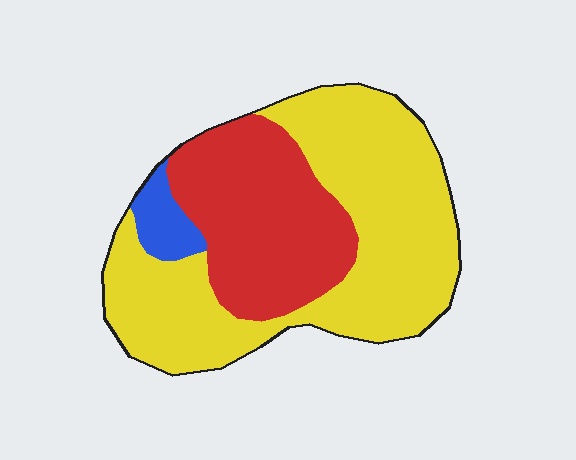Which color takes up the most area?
Yellow, at roughly 60%.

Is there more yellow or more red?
Yellow.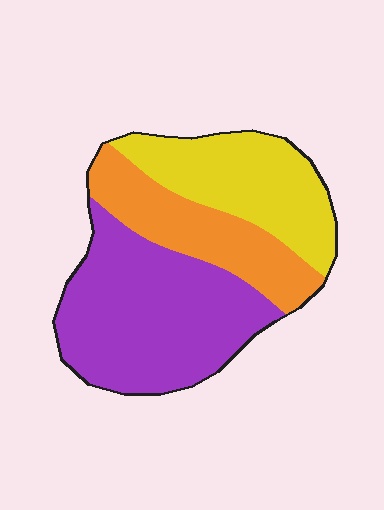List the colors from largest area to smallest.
From largest to smallest: purple, yellow, orange.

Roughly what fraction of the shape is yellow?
Yellow covers 29% of the shape.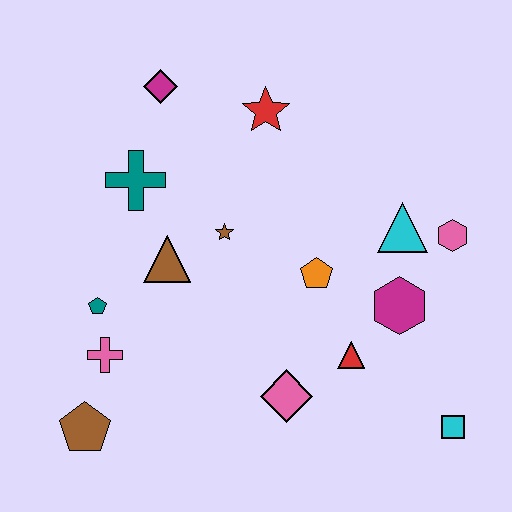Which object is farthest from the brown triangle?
The cyan square is farthest from the brown triangle.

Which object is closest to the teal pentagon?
The pink cross is closest to the teal pentagon.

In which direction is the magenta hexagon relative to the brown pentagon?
The magenta hexagon is to the right of the brown pentagon.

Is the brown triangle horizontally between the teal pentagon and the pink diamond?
Yes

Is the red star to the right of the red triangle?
No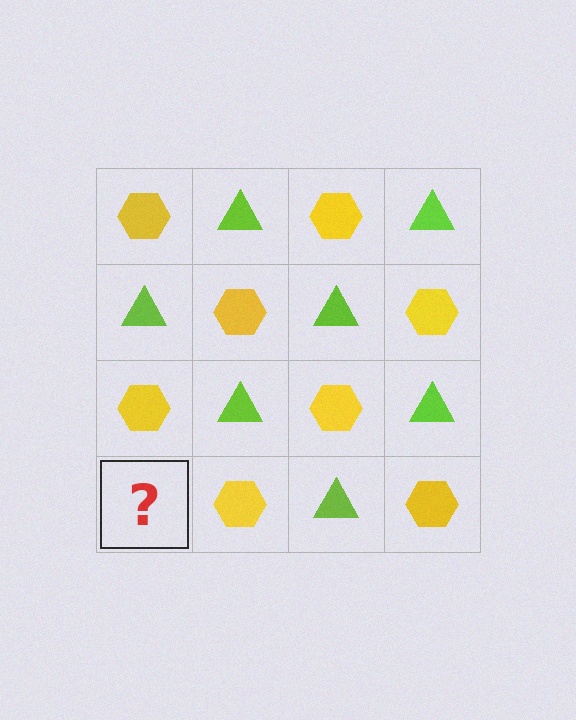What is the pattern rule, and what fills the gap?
The rule is that it alternates yellow hexagon and lime triangle in a checkerboard pattern. The gap should be filled with a lime triangle.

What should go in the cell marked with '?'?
The missing cell should contain a lime triangle.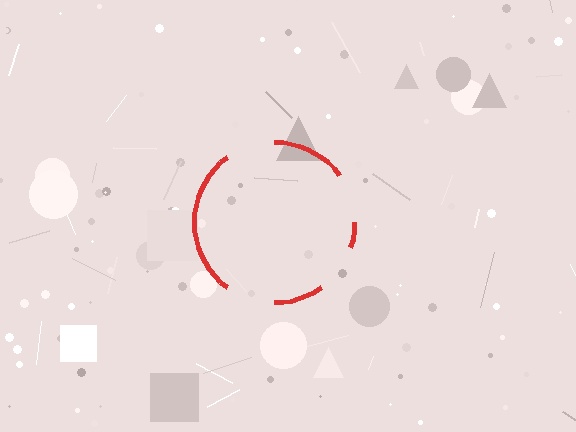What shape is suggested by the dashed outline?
The dashed outline suggests a circle.